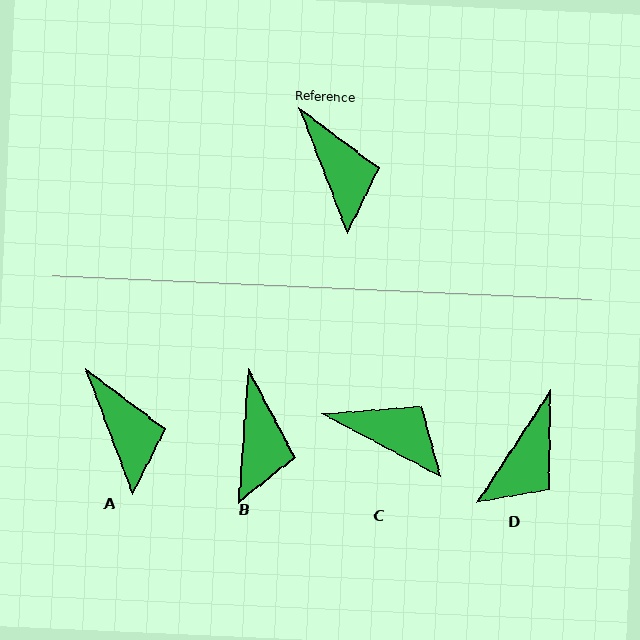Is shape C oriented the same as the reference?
No, it is off by about 41 degrees.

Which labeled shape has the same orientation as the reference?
A.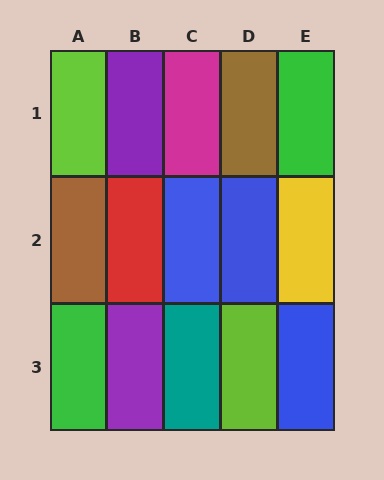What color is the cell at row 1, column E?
Green.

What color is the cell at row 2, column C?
Blue.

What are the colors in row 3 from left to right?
Green, purple, teal, lime, blue.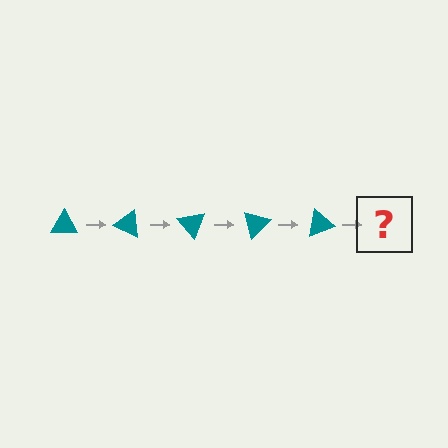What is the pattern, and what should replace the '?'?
The pattern is that the triangle rotates 25 degrees each step. The '?' should be a teal triangle rotated 125 degrees.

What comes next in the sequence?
The next element should be a teal triangle rotated 125 degrees.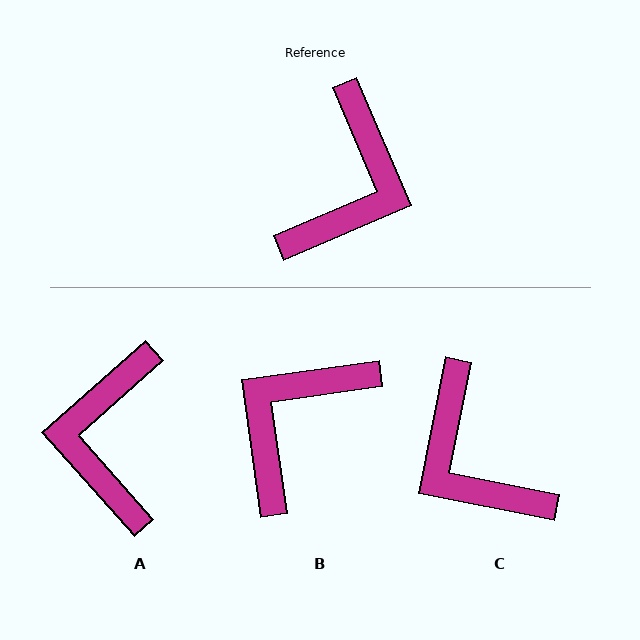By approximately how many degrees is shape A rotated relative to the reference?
Approximately 162 degrees clockwise.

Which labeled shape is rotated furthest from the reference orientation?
B, about 165 degrees away.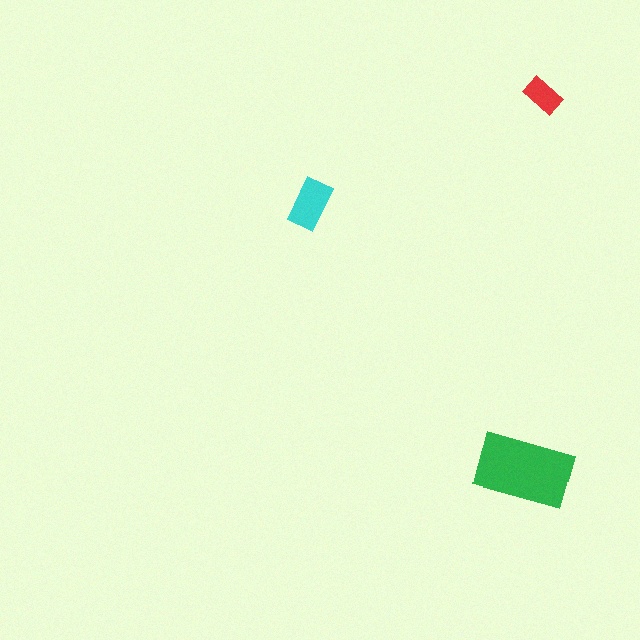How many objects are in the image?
There are 3 objects in the image.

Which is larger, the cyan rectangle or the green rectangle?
The green one.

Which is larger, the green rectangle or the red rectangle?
The green one.